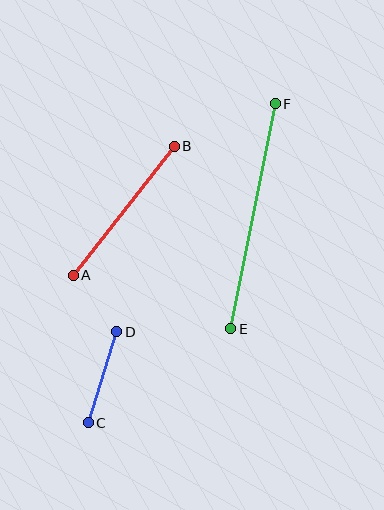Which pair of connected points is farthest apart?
Points E and F are farthest apart.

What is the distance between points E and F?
The distance is approximately 229 pixels.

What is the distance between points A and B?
The distance is approximately 164 pixels.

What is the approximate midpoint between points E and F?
The midpoint is at approximately (253, 216) pixels.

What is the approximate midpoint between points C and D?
The midpoint is at approximately (102, 377) pixels.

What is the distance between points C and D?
The distance is approximately 95 pixels.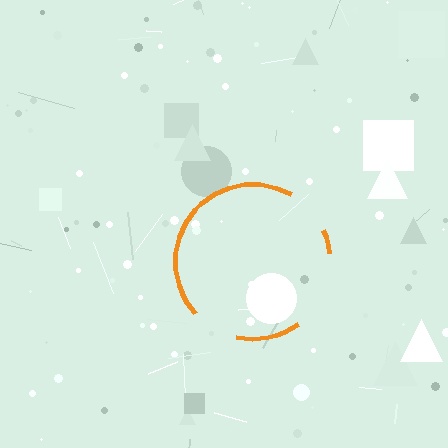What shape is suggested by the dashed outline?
The dashed outline suggests a circle.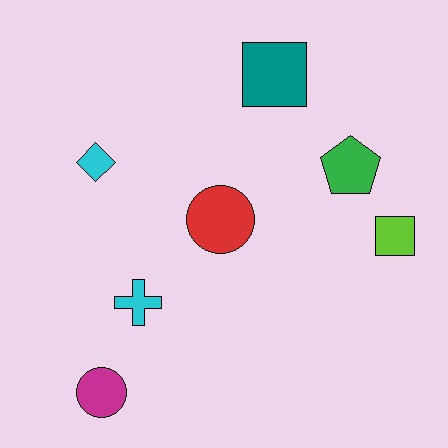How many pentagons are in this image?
There is 1 pentagon.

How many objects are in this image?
There are 7 objects.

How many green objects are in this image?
There is 1 green object.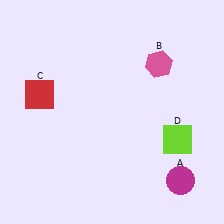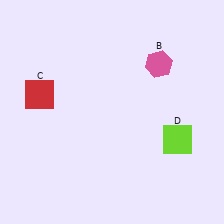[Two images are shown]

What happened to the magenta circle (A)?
The magenta circle (A) was removed in Image 2. It was in the bottom-right area of Image 1.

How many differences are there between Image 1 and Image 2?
There is 1 difference between the two images.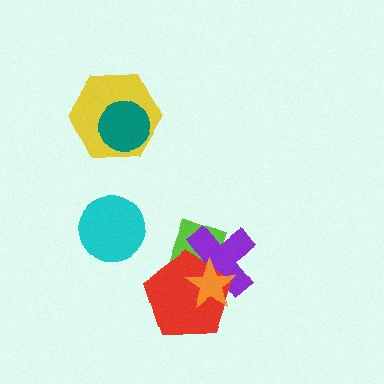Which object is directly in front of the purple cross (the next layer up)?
The red pentagon is directly in front of the purple cross.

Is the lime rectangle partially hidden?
Yes, it is partially covered by another shape.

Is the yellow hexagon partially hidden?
Yes, it is partially covered by another shape.